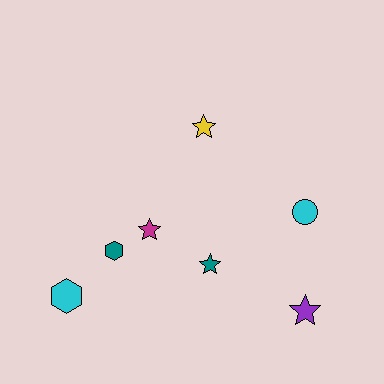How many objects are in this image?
There are 7 objects.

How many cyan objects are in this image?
There are 2 cyan objects.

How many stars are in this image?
There are 4 stars.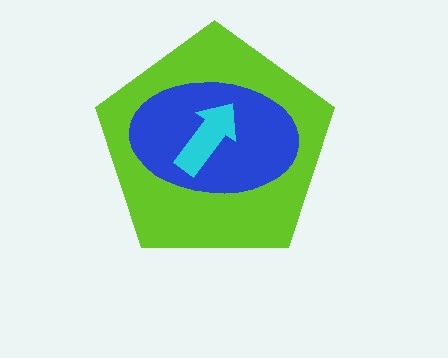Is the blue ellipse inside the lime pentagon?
Yes.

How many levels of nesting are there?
3.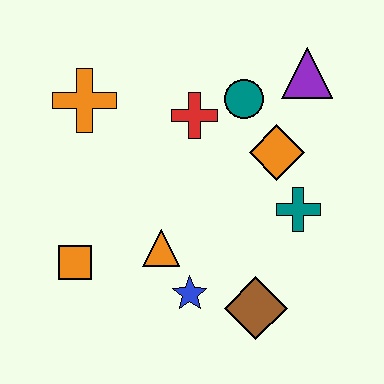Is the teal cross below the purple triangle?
Yes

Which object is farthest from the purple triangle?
The orange square is farthest from the purple triangle.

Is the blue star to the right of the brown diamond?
No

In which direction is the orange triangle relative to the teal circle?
The orange triangle is below the teal circle.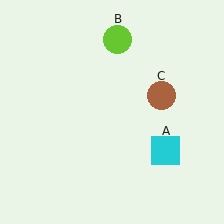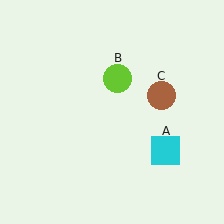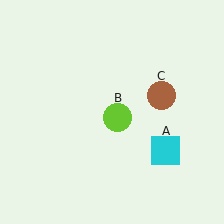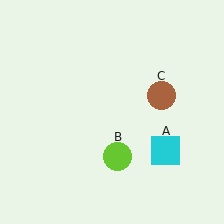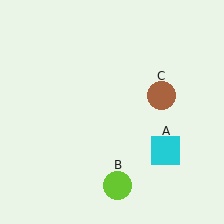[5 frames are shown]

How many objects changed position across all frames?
1 object changed position: lime circle (object B).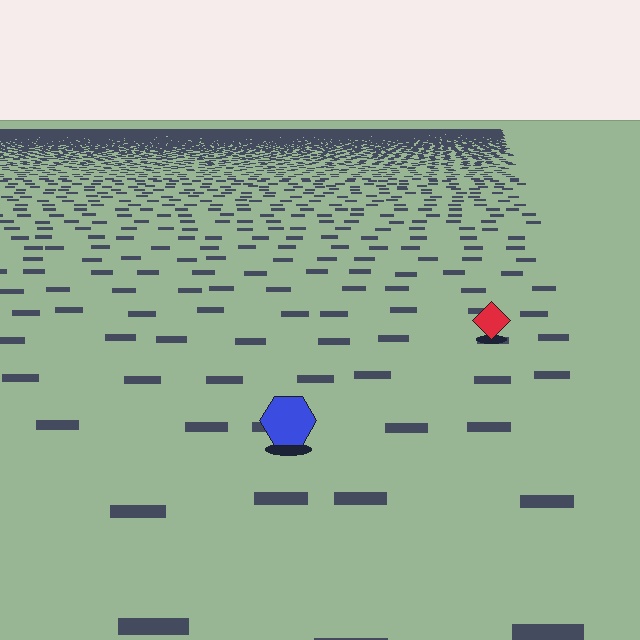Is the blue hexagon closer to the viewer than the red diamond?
Yes. The blue hexagon is closer — you can tell from the texture gradient: the ground texture is coarser near it.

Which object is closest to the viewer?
The blue hexagon is closest. The texture marks near it are larger and more spread out.